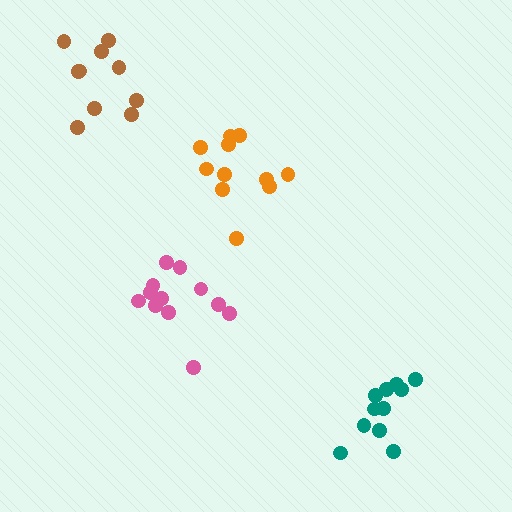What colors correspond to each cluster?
The clusters are colored: orange, brown, teal, pink.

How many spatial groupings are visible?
There are 4 spatial groupings.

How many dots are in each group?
Group 1: 11 dots, Group 2: 10 dots, Group 3: 11 dots, Group 4: 13 dots (45 total).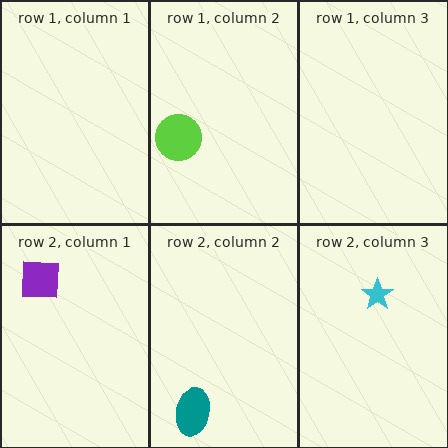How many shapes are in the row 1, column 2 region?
1.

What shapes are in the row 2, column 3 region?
The cyan star.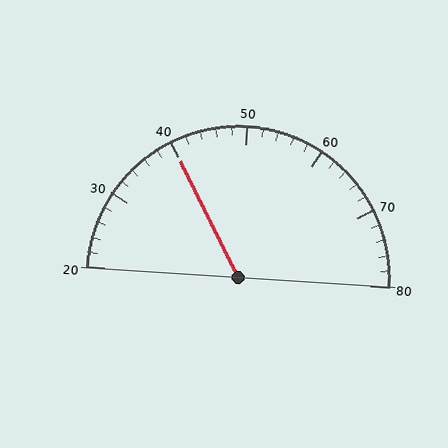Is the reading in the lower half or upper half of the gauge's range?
The reading is in the lower half of the range (20 to 80).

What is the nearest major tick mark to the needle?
The nearest major tick mark is 40.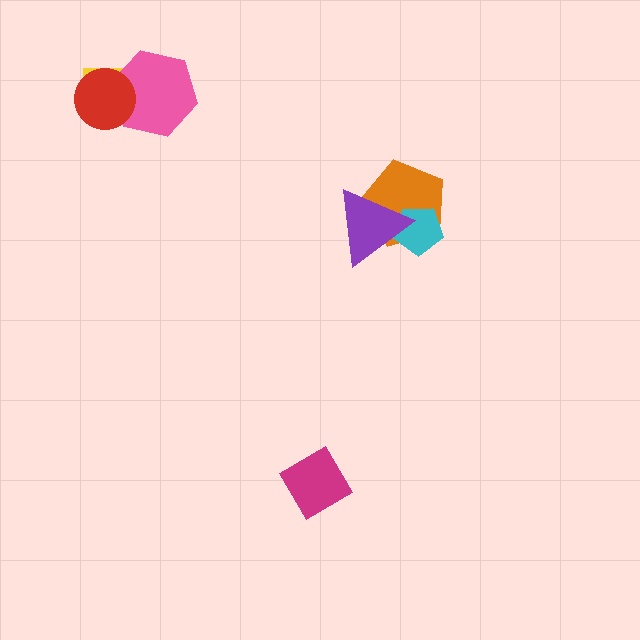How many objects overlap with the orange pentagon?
2 objects overlap with the orange pentagon.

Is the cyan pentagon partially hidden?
Yes, it is partially covered by another shape.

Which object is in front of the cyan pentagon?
The purple triangle is in front of the cyan pentagon.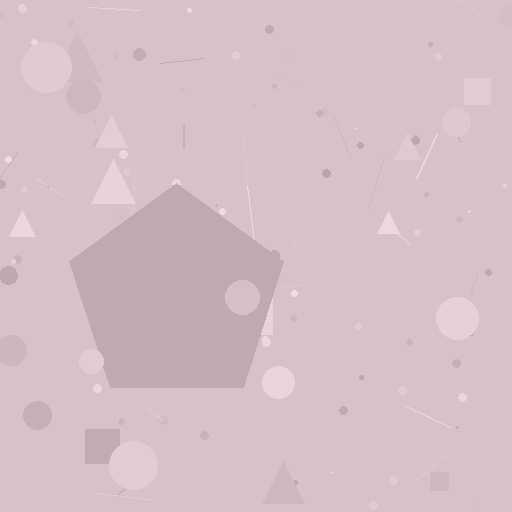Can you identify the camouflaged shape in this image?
The camouflaged shape is a pentagon.